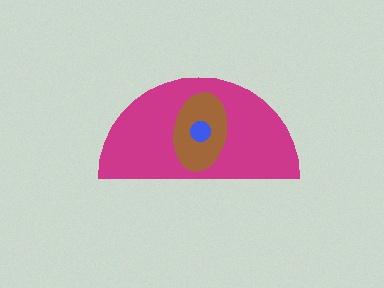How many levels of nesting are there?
3.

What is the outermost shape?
The magenta semicircle.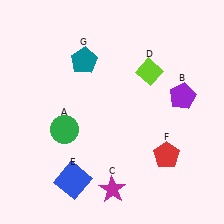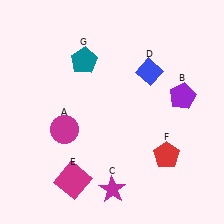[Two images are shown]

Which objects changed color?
A changed from green to magenta. D changed from lime to blue. E changed from blue to magenta.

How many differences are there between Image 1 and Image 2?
There are 3 differences between the two images.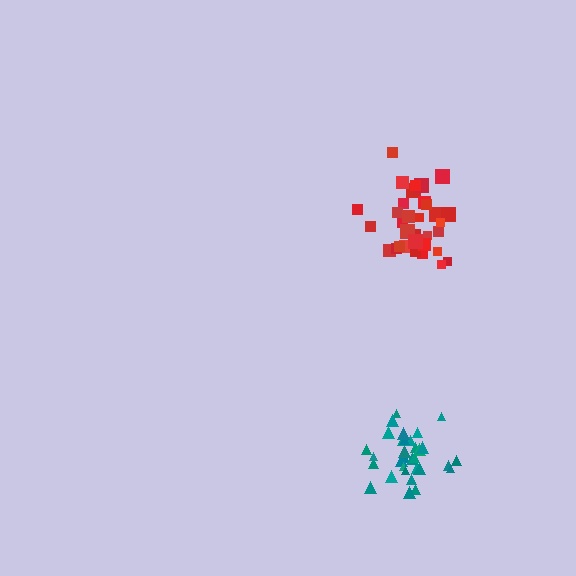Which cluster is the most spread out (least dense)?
Red.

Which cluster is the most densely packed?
Teal.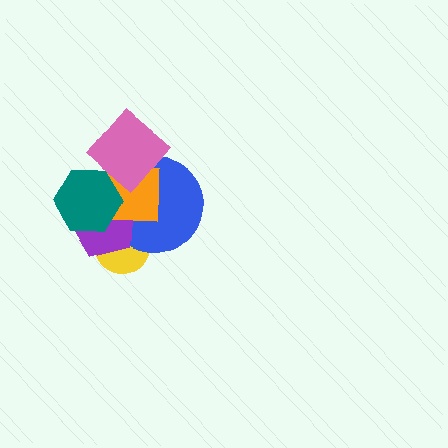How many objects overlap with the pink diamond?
3 objects overlap with the pink diamond.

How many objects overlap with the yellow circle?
2 objects overlap with the yellow circle.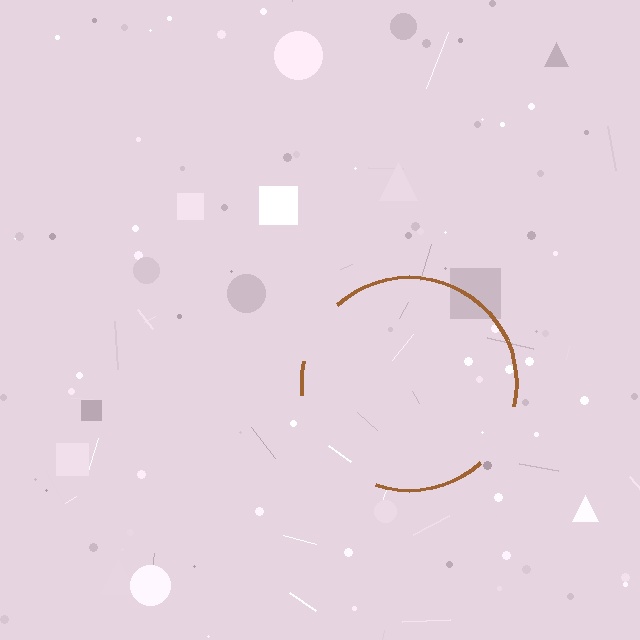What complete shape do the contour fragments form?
The contour fragments form a circle.